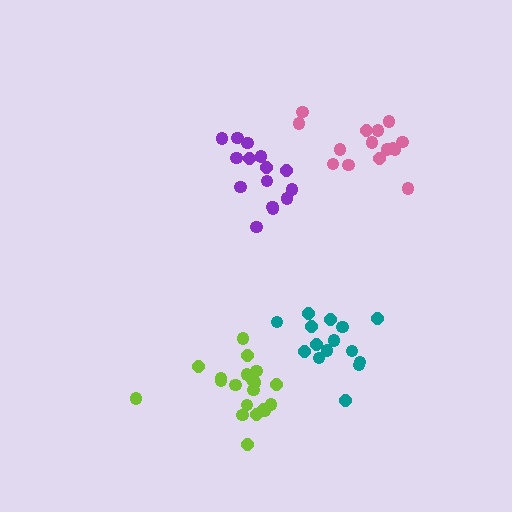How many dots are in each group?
Group 1: 15 dots, Group 2: 20 dots, Group 3: 15 dots, Group 4: 15 dots (65 total).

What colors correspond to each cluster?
The clusters are colored: pink, lime, purple, teal.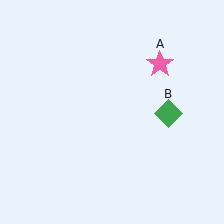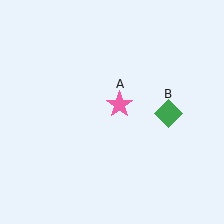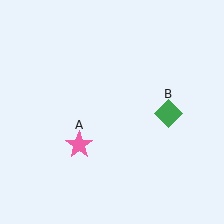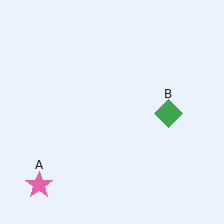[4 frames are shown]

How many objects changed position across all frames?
1 object changed position: pink star (object A).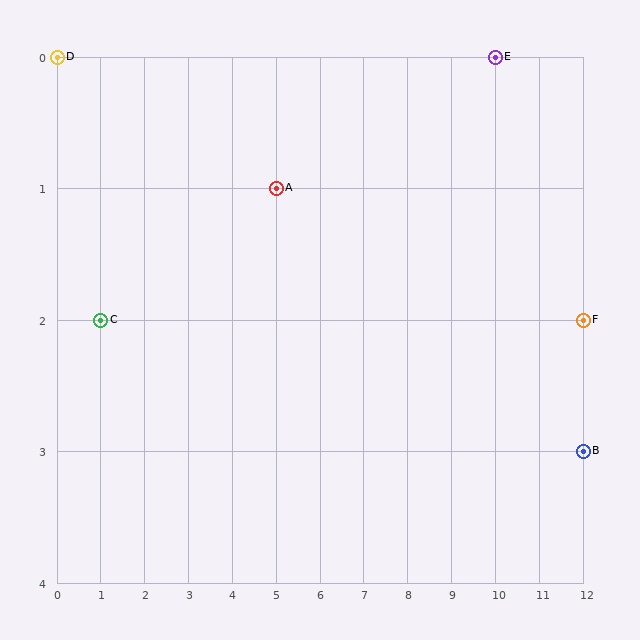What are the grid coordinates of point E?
Point E is at grid coordinates (10, 0).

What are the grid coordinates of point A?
Point A is at grid coordinates (5, 1).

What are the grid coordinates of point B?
Point B is at grid coordinates (12, 3).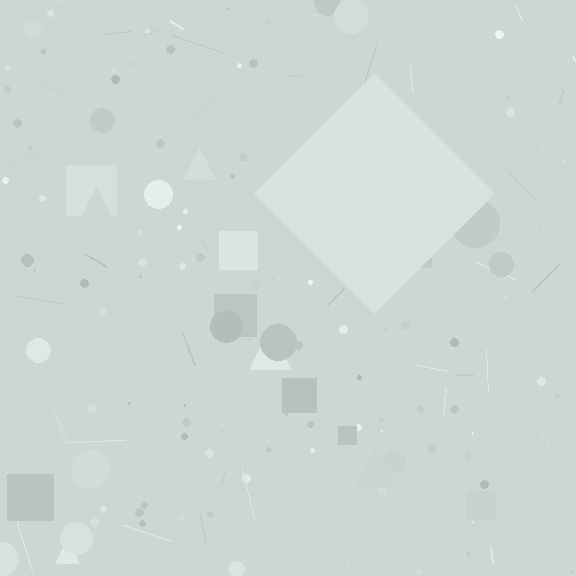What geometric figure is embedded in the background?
A diamond is embedded in the background.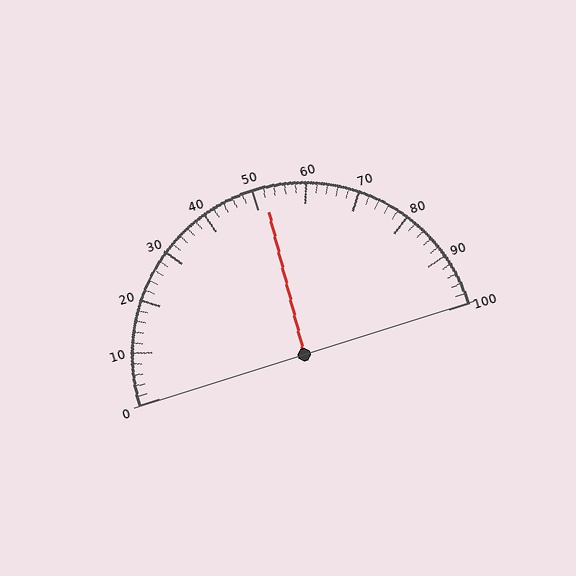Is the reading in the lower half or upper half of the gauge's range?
The reading is in the upper half of the range (0 to 100).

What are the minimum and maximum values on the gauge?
The gauge ranges from 0 to 100.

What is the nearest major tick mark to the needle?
The nearest major tick mark is 50.